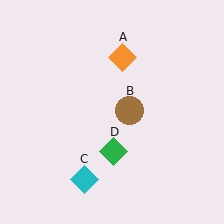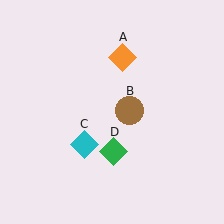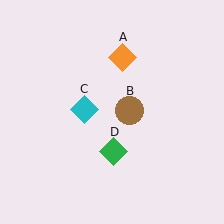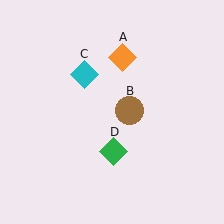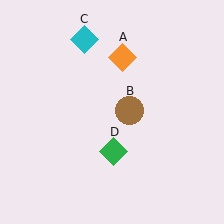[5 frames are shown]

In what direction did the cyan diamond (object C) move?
The cyan diamond (object C) moved up.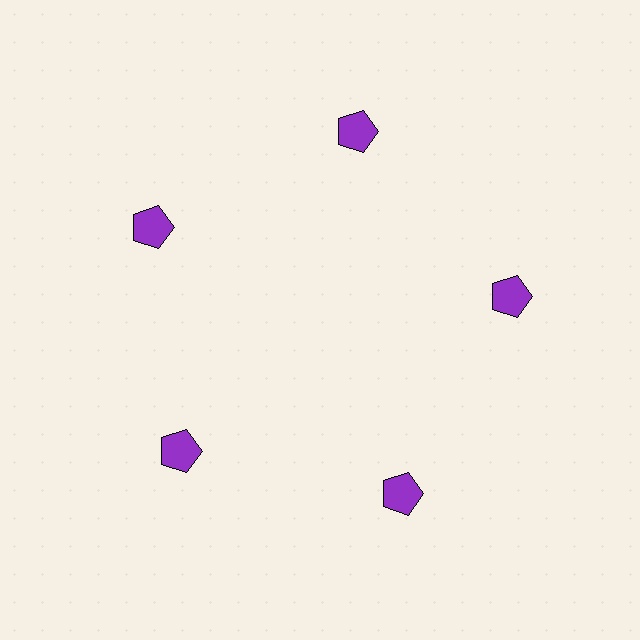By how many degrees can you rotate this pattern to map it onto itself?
The pattern maps onto itself every 72 degrees of rotation.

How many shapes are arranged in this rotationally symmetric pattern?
There are 5 shapes, arranged in 5 groups of 1.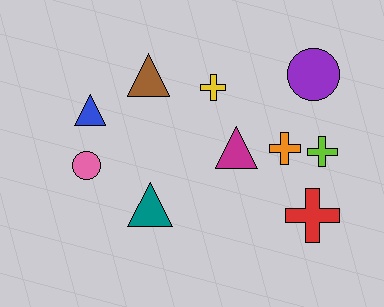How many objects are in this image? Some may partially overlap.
There are 10 objects.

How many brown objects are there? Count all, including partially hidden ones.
There is 1 brown object.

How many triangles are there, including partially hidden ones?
There are 4 triangles.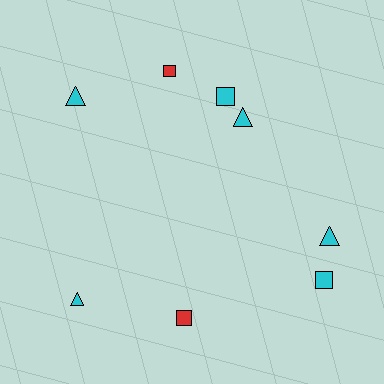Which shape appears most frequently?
Triangle, with 4 objects.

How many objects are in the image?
There are 8 objects.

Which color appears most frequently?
Cyan, with 6 objects.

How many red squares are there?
There are 2 red squares.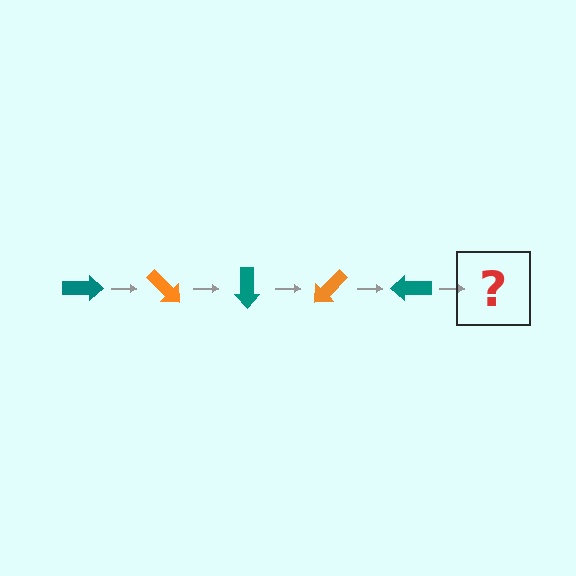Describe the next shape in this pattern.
It should be an orange arrow, rotated 225 degrees from the start.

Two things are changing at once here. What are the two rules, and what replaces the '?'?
The two rules are that it rotates 45 degrees each step and the color cycles through teal and orange. The '?' should be an orange arrow, rotated 225 degrees from the start.